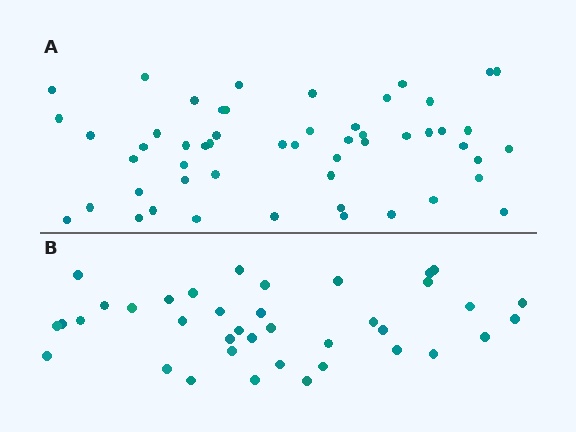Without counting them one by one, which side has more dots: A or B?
Region A (the top region) has more dots.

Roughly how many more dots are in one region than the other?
Region A has approximately 15 more dots than region B.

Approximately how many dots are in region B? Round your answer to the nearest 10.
About 40 dots. (The exact count is 38, which rounds to 40.)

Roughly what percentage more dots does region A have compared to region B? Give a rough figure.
About 40% more.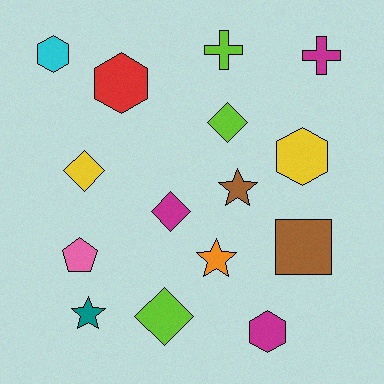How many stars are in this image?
There are 3 stars.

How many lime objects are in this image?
There are 3 lime objects.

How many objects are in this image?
There are 15 objects.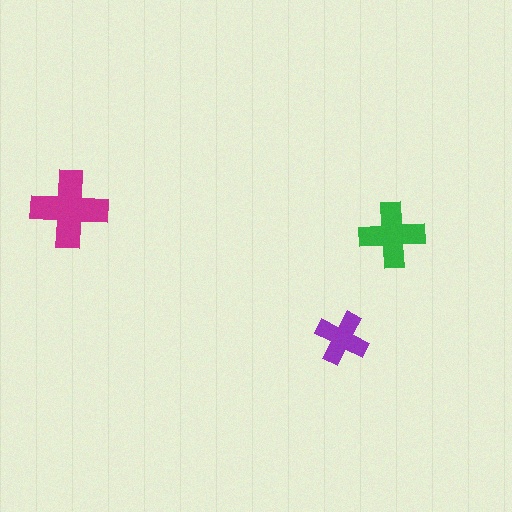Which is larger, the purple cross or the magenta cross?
The magenta one.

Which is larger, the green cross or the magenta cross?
The magenta one.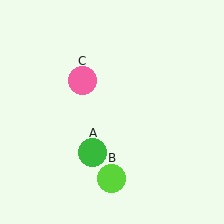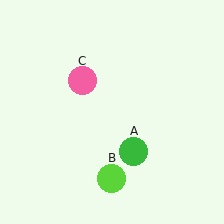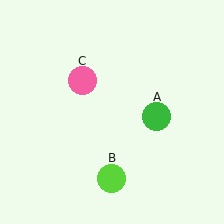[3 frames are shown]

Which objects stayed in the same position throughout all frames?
Lime circle (object B) and pink circle (object C) remained stationary.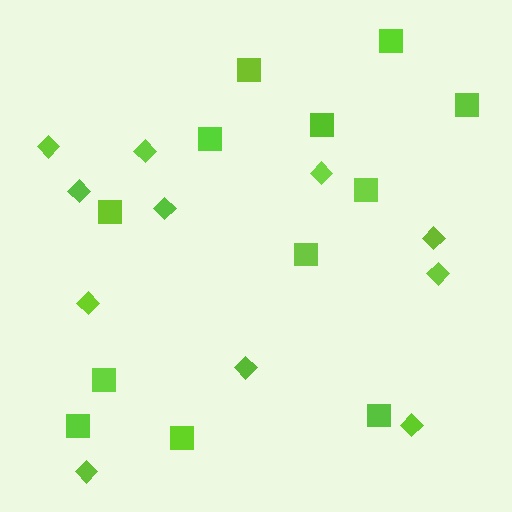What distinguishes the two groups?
There are 2 groups: one group of squares (12) and one group of diamonds (11).